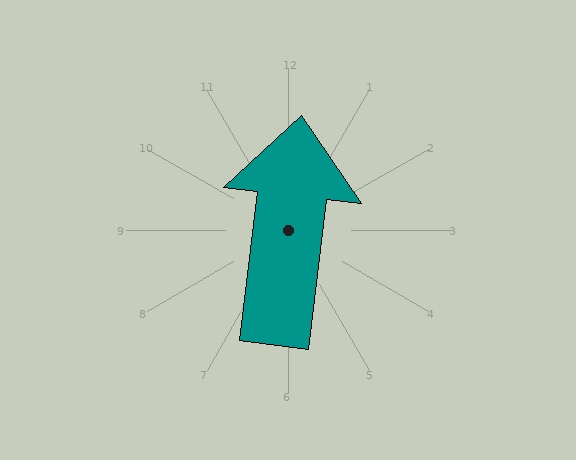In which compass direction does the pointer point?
North.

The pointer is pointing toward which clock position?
Roughly 12 o'clock.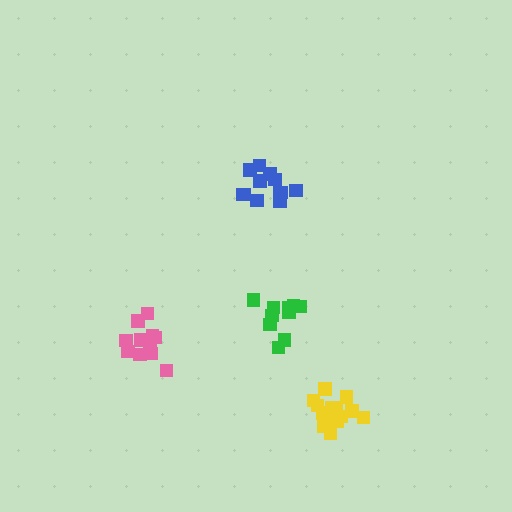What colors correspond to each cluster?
The clusters are colored: green, blue, pink, yellow.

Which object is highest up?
The blue cluster is topmost.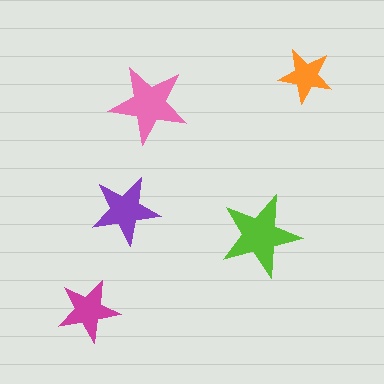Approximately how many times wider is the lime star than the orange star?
About 1.5 times wider.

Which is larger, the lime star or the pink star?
The lime one.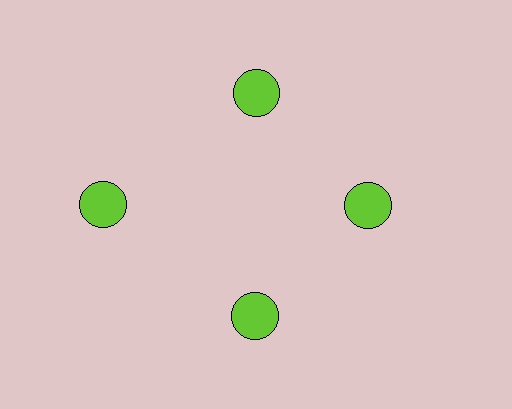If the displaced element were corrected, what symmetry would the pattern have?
It would have 4-fold rotational symmetry — the pattern would map onto itself every 90 degrees.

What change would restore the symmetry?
The symmetry would be restored by moving it inward, back onto the ring so that all 4 circles sit at equal angles and equal distance from the center.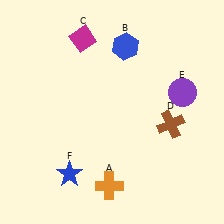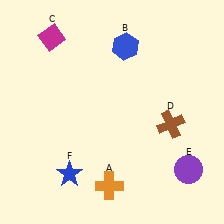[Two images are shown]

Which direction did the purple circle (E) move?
The purple circle (E) moved down.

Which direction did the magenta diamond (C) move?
The magenta diamond (C) moved left.